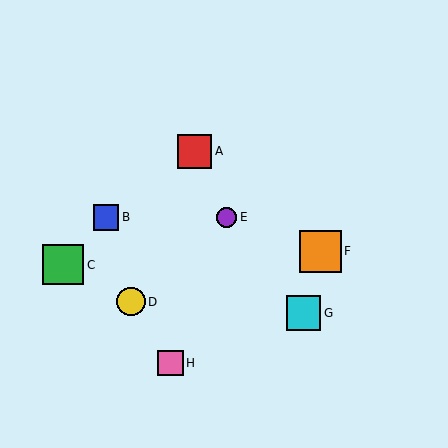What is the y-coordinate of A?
Object A is at y≈151.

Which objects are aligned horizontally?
Objects B, E are aligned horizontally.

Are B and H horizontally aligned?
No, B is at y≈217 and H is at y≈363.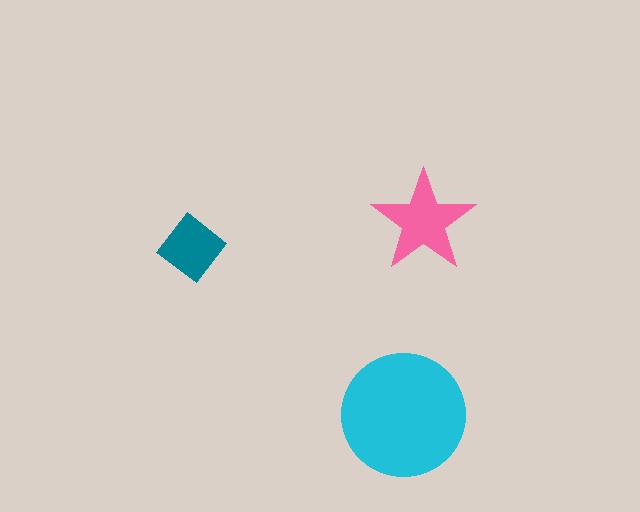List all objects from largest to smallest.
The cyan circle, the pink star, the teal diamond.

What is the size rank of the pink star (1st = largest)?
2nd.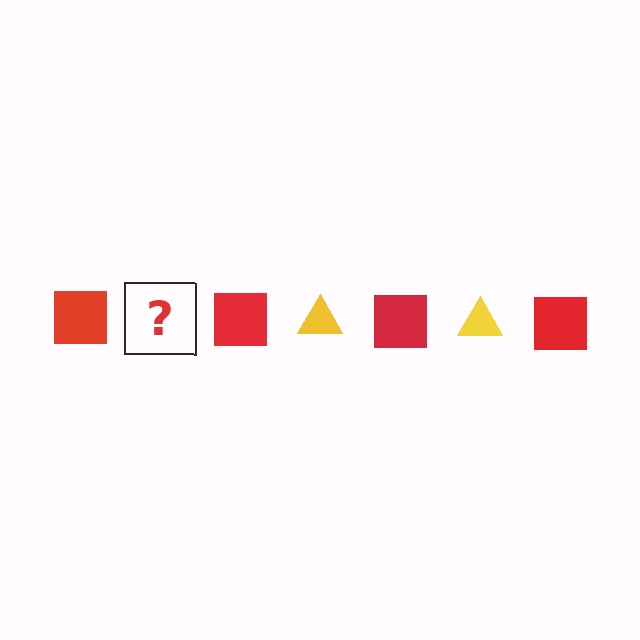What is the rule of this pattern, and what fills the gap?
The rule is that the pattern alternates between red square and yellow triangle. The gap should be filled with a yellow triangle.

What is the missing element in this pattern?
The missing element is a yellow triangle.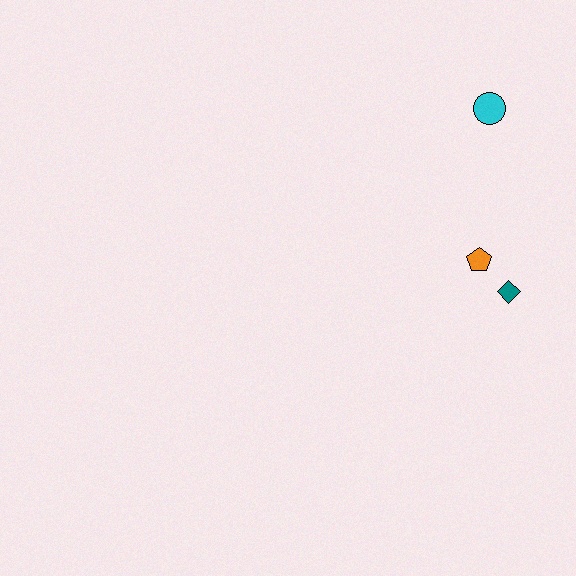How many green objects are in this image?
There are no green objects.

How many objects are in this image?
There are 3 objects.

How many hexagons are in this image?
There are no hexagons.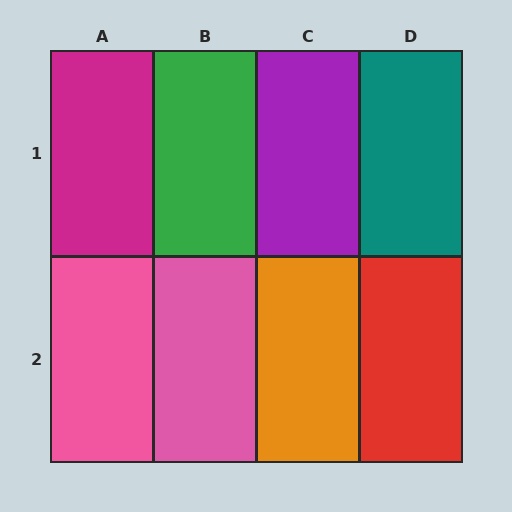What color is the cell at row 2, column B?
Pink.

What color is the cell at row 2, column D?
Red.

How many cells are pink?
2 cells are pink.